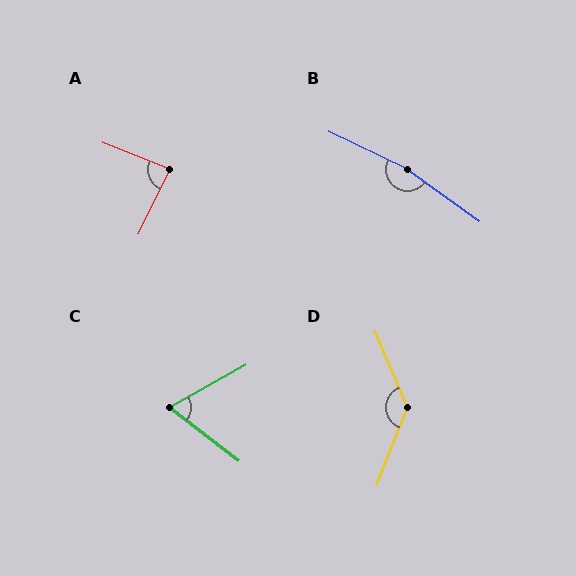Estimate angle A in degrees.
Approximately 85 degrees.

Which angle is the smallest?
C, at approximately 66 degrees.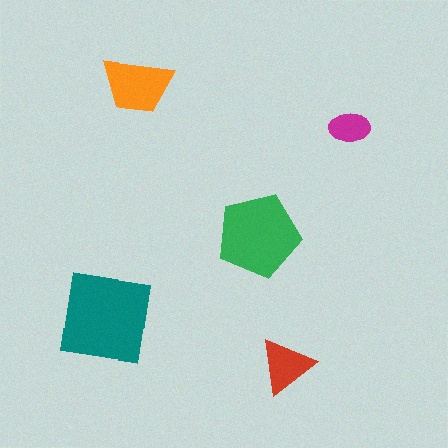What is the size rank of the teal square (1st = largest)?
1st.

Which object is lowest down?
The red triangle is bottommost.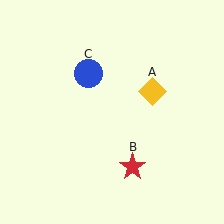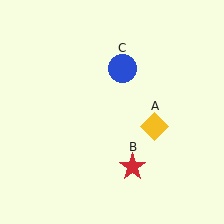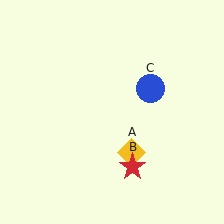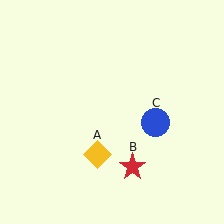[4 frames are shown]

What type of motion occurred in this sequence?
The yellow diamond (object A), blue circle (object C) rotated clockwise around the center of the scene.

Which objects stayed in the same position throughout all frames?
Red star (object B) remained stationary.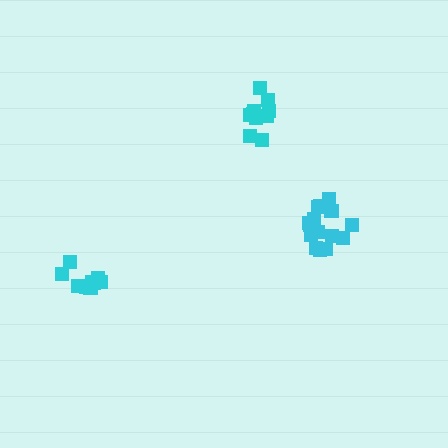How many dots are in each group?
Group 1: 9 dots, Group 2: 15 dots, Group 3: 10 dots (34 total).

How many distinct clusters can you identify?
There are 3 distinct clusters.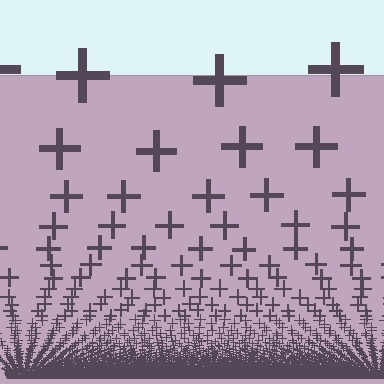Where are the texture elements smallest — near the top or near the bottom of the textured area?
Near the bottom.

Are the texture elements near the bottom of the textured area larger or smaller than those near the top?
Smaller. The gradient is inverted — elements near the bottom are smaller and denser.